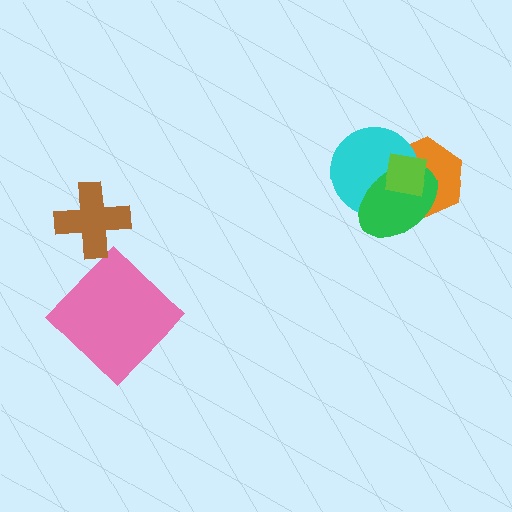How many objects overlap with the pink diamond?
0 objects overlap with the pink diamond.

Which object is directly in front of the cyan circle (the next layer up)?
The green ellipse is directly in front of the cyan circle.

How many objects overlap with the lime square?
3 objects overlap with the lime square.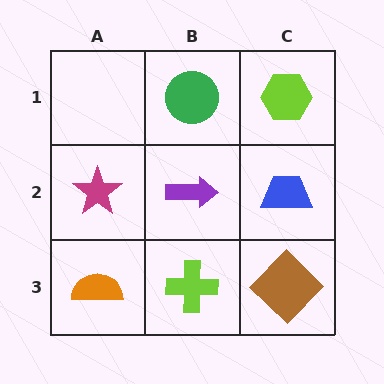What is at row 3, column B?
A lime cross.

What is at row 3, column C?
A brown diamond.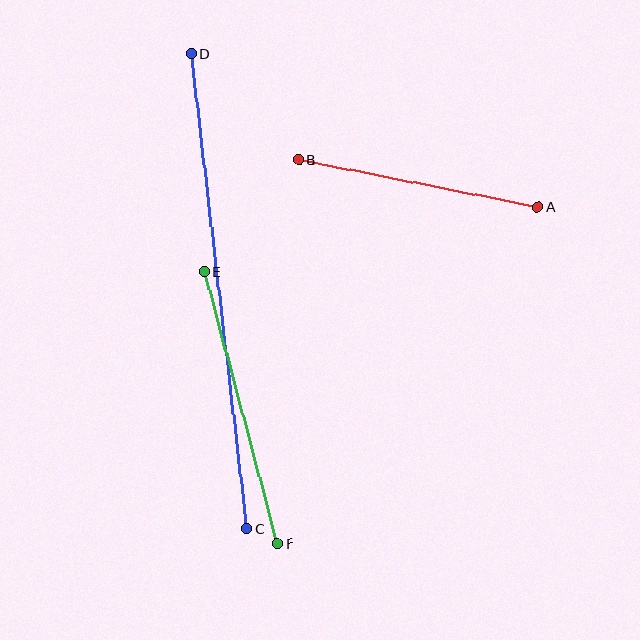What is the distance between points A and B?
The distance is approximately 244 pixels.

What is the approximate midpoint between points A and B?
The midpoint is at approximately (418, 184) pixels.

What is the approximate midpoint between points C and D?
The midpoint is at approximately (219, 292) pixels.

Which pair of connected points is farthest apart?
Points C and D are farthest apart.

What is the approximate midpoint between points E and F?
The midpoint is at approximately (241, 408) pixels.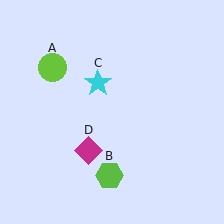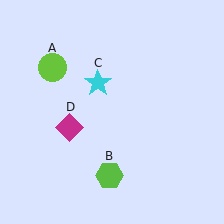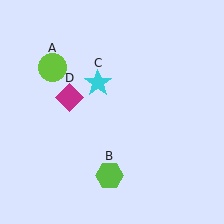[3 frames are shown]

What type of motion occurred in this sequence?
The magenta diamond (object D) rotated clockwise around the center of the scene.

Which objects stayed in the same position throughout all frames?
Lime circle (object A) and lime hexagon (object B) and cyan star (object C) remained stationary.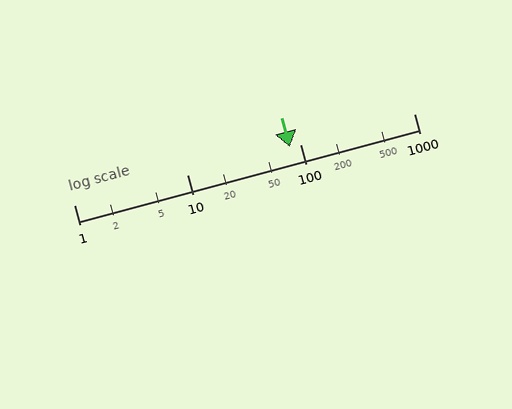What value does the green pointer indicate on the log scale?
The pointer indicates approximately 80.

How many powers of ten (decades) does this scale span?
The scale spans 3 decades, from 1 to 1000.